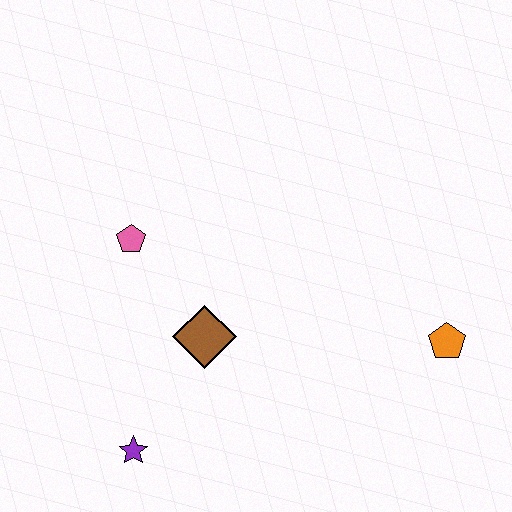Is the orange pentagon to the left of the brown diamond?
No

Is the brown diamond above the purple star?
Yes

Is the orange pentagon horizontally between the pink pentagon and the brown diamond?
No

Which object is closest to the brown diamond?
The pink pentagon is closest to the brown diamond.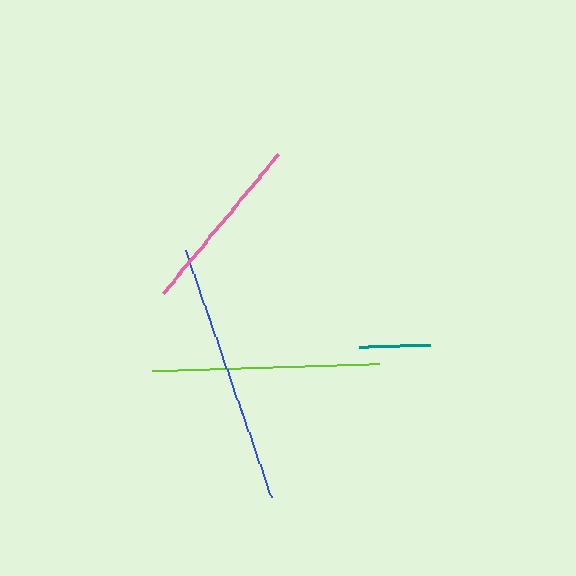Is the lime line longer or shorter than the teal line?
The lime line is longer than the teal line.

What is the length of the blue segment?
The blue segment is approximately 261 pixels long.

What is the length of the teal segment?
The teal segment is approximately 71 pixels long.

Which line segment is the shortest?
The teal line is the shortest at approximately 71 pixels.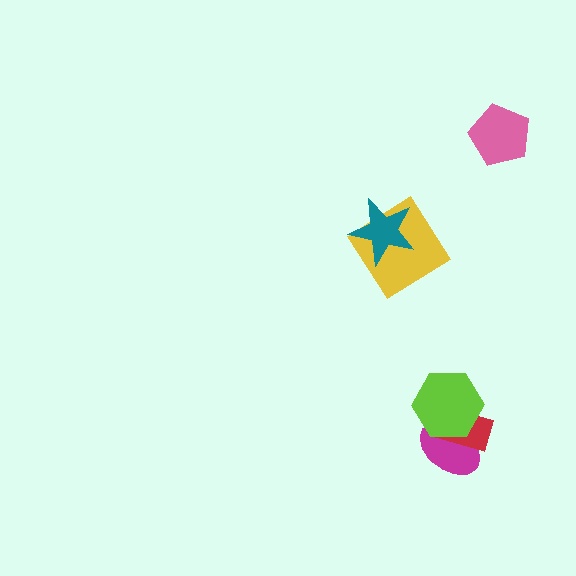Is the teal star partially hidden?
No, no other shape covers it.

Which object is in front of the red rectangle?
The lime hexagon is in front of the red rectangle.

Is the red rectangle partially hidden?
Yes, it is partially covered by another shape.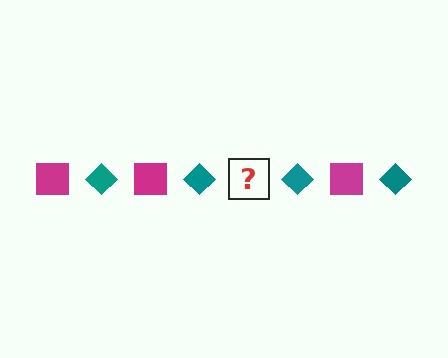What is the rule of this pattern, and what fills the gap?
The rule is that the pattern alternates between magenta square and teal diamond. The gap should be filled with a magenta square.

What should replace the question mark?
The question mark should be replaced with a magenta square.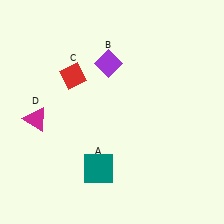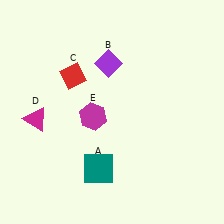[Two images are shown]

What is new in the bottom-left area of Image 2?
A magenta hexagon (E) was added in the bottom-left area of Image 2.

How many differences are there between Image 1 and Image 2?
There is 1 difference between the two images.